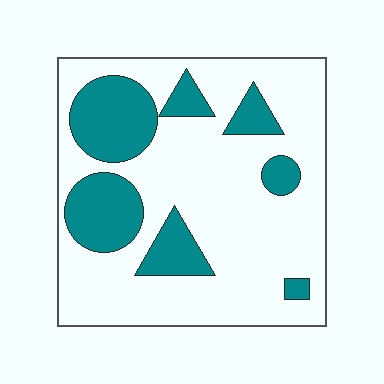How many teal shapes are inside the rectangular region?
7.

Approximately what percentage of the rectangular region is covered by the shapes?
Approximately 25%.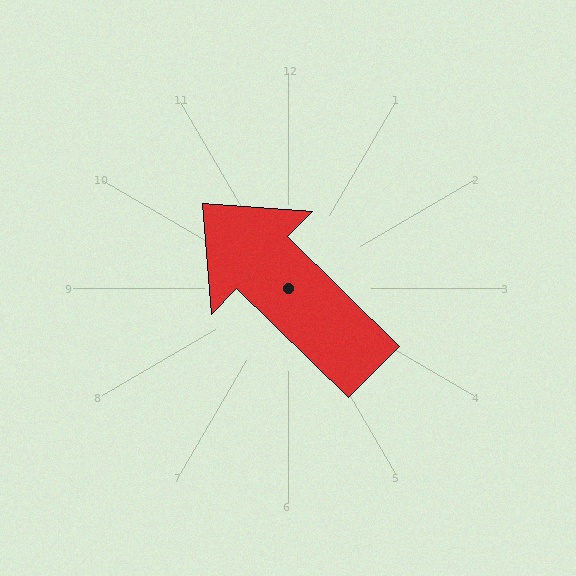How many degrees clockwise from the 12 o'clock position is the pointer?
Approximately 314 degrees.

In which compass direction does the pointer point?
Northwest.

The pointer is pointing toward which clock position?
Roughly 10 o'clock.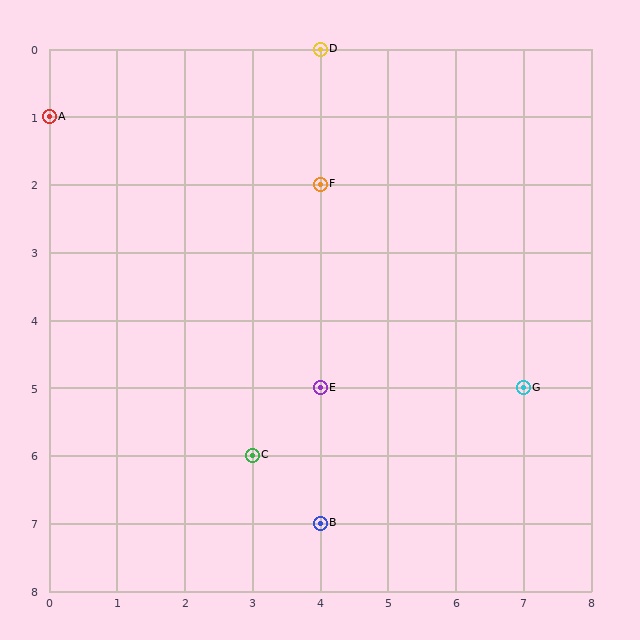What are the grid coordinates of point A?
Point A is at grid coordinates (0, 1).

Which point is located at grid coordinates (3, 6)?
Point C is at (3, 6).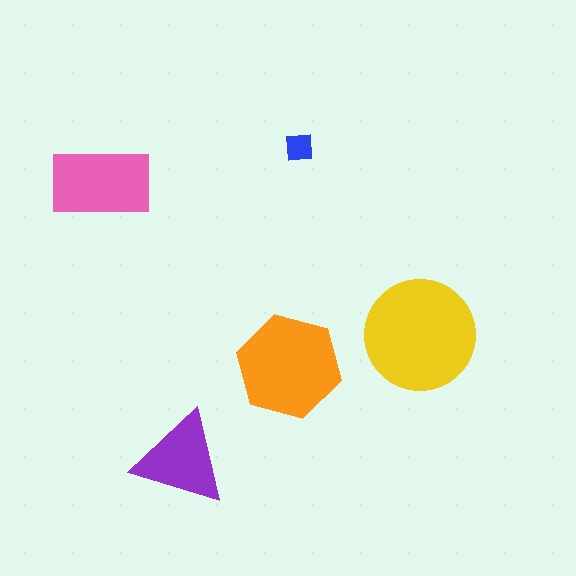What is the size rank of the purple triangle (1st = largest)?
4th.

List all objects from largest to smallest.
The yellow circle, the orange hexagon, the pink rectangle, the purple triangle, the blue square.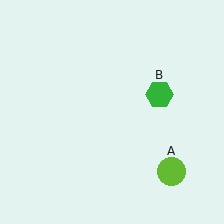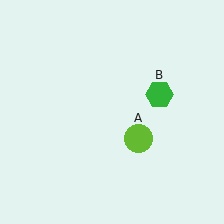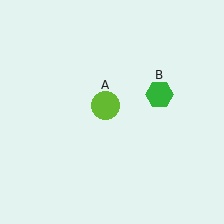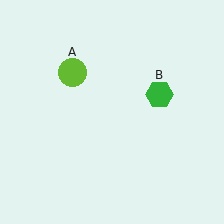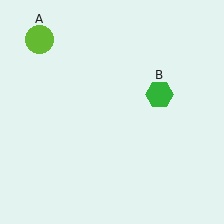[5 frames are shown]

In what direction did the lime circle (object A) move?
The lime circle (object A) moved up and to the left.